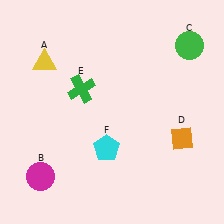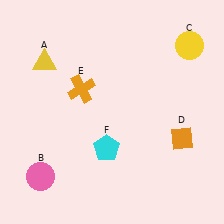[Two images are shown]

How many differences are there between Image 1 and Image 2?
There are 3 differences between the two images.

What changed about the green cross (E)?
In Image 1, E is green. In Image 2, it changed to orange.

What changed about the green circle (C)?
In Image 1, C is green. In Image 2, it changed to yellow.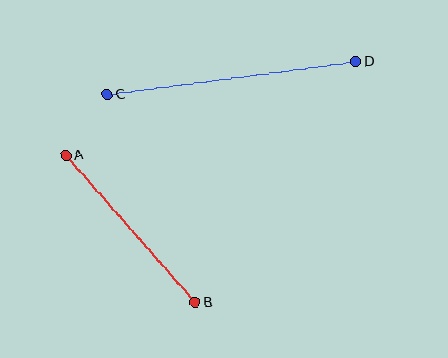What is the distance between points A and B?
The distance is approximately 196 pixels.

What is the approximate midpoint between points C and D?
The midpoint is at approximately (232, 78) pixels.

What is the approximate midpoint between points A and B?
The midpoint is at approximately (130, 229) pixels.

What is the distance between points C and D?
The distance is approximately 251 pixels.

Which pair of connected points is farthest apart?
Points C and D are farthest apart.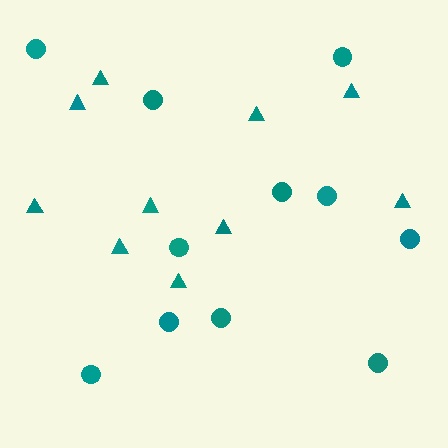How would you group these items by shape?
There are 2 groups: one group of triangles (10) and one group of circles (11).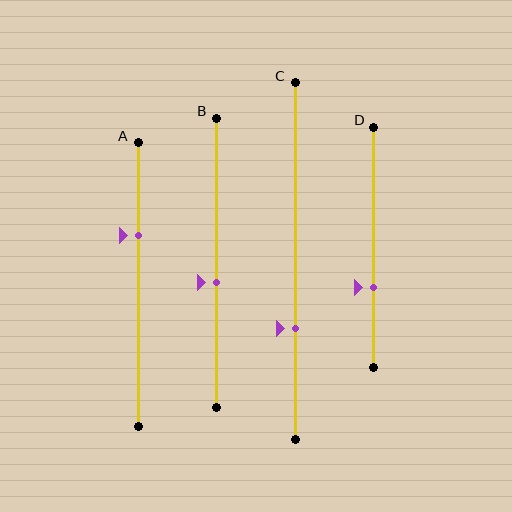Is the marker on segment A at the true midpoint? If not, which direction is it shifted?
No, the marker on segment A is shifted upward by about 17% of the segment length.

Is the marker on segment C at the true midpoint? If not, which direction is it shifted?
No, the marker on segment C is shifted downward by about 19% of the segment length.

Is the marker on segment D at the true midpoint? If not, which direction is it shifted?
No, the marker on segment D is shifted downward by about 17% of the segment length.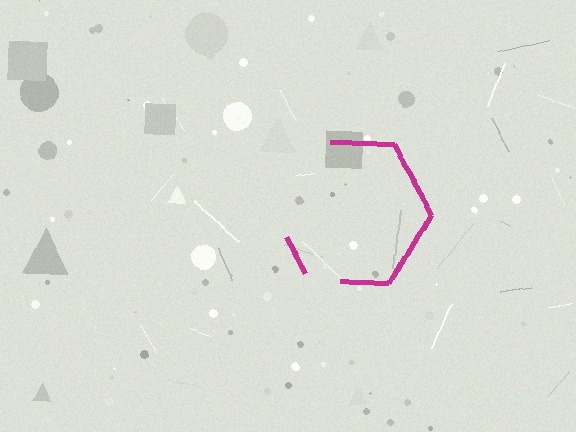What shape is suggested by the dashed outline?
The dashed outline suggests a hexagon.